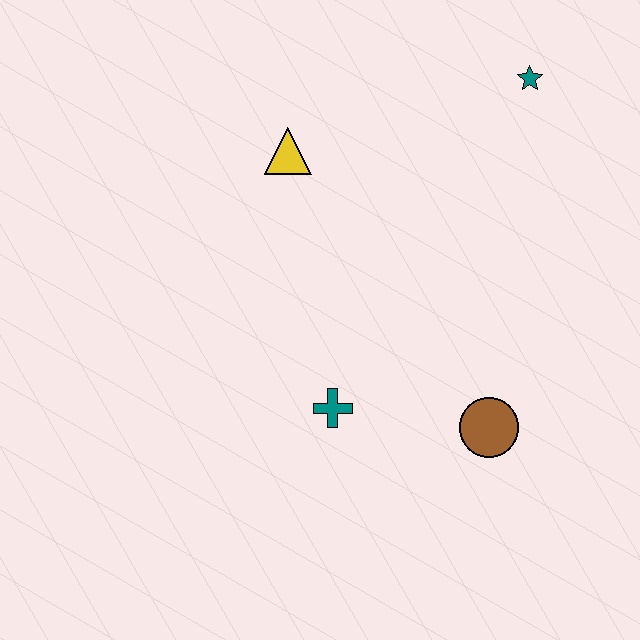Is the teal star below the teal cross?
No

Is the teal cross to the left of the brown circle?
Yes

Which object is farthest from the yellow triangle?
The brown circle is farthest from the yellow triangle.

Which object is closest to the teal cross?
The brown circle is closest to the teal cross.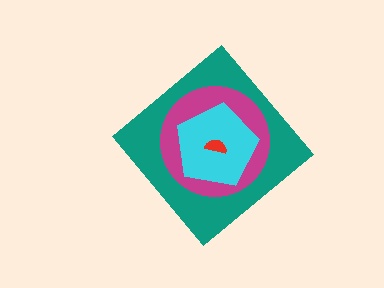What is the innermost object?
The red semicircle.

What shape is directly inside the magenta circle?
The cyan pentagon.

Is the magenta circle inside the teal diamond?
Yes.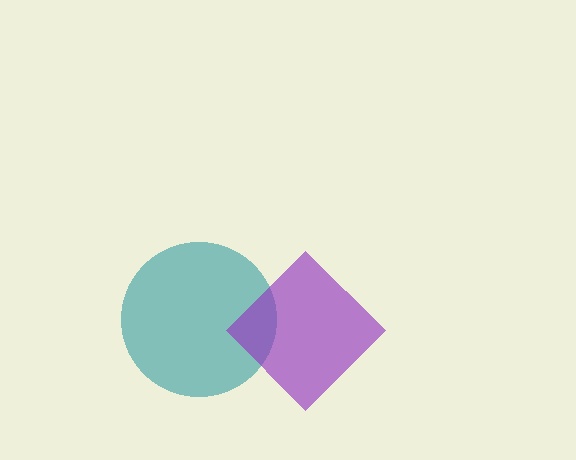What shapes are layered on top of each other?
The layered shapes are: a teal circle, a purple diamond.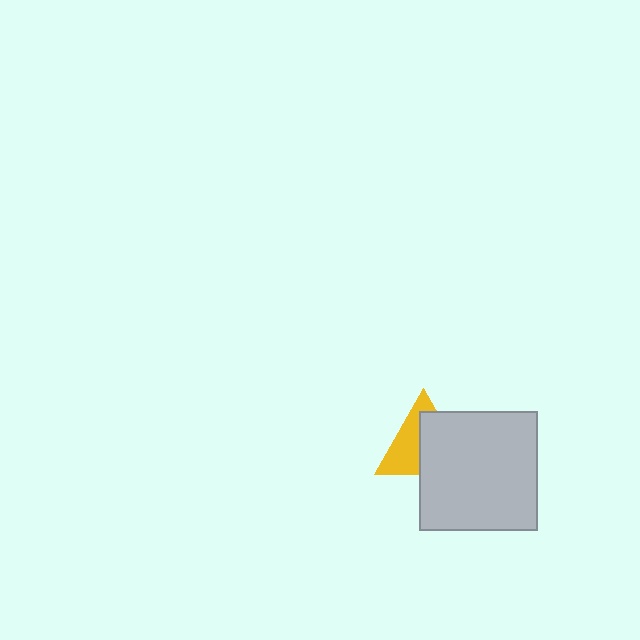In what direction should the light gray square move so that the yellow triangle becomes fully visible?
The light gray square should move toward the lower-right. That is the shortest direction to clear the overlap and leave the yellow triangle fully visible.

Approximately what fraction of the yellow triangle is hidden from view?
Roughly 52% of the yellow triangle is hidden behind the light gray square.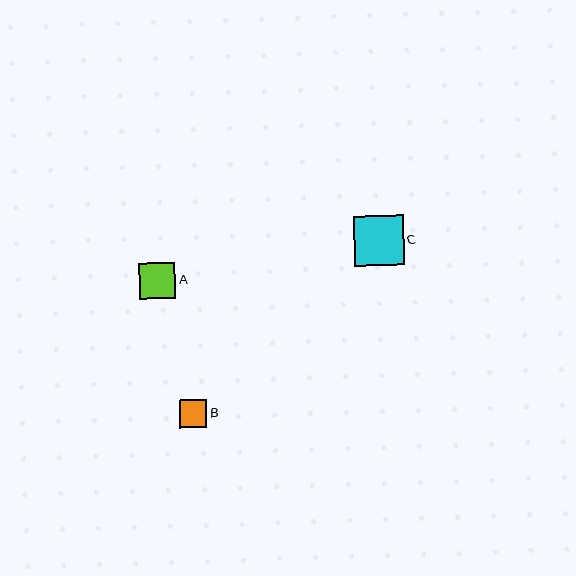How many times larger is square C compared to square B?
Square C is approximately 1.8 times the size of square B.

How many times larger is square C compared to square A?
Square C is approximately 1.4 times the size of square A.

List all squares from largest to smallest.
From largest to smallest: C, A, B.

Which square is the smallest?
Square B is the smallest with a size of approximately 28 pixels.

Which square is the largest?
Square C is the largest with a size of approximately 50 pixels.